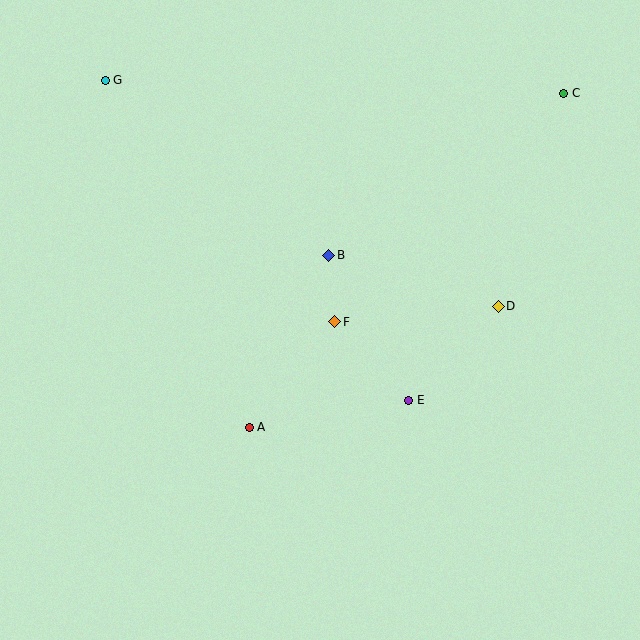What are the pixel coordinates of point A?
Point A is at (249, 427).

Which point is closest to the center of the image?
Point F at (335, 322) is closest to the center.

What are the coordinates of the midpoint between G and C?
The midpoint between G and C is at (335, 87).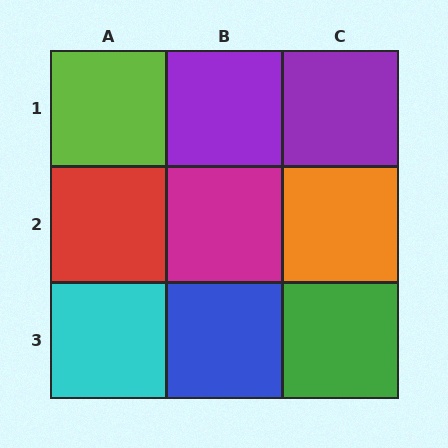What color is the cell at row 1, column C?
Purple.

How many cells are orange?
1 cell is orange.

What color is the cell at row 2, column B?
Magenta.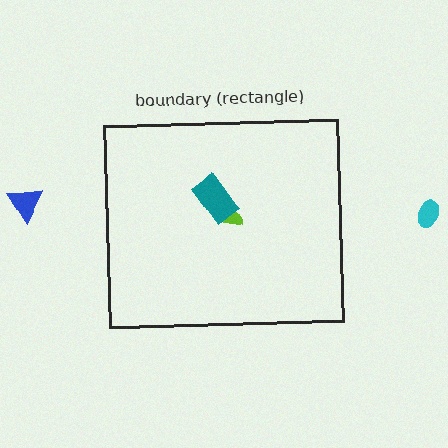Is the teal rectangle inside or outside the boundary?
Inside.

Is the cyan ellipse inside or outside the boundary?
Outside.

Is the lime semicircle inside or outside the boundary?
Inside.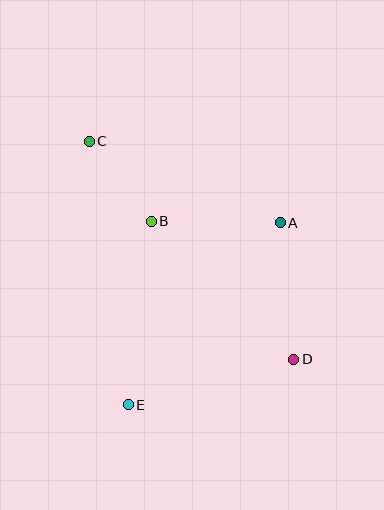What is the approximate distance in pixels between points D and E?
The distance between D and E is approximately 172 pixels.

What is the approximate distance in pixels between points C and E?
The distance between C and E is approximately 266 pixels.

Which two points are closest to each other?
Points B and C are closest to each other.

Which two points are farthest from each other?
Points C and D are farthest from each other.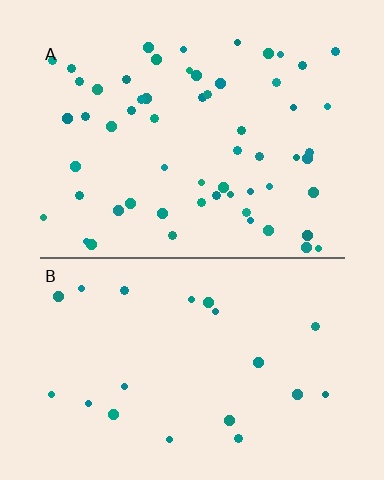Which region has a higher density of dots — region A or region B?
A (the top).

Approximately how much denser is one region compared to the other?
Approximately 2.9× — region A over region B.